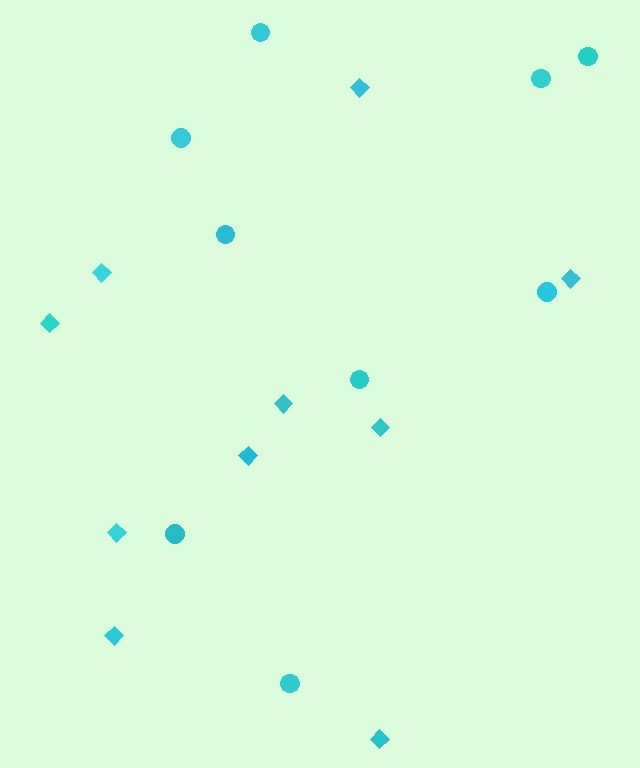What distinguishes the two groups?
There are 2 groups: one group of diamonds (10) and one group of circles (9).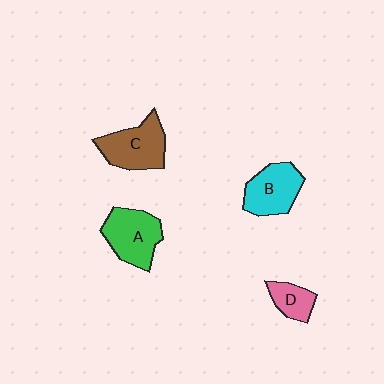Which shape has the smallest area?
Shape D (pink).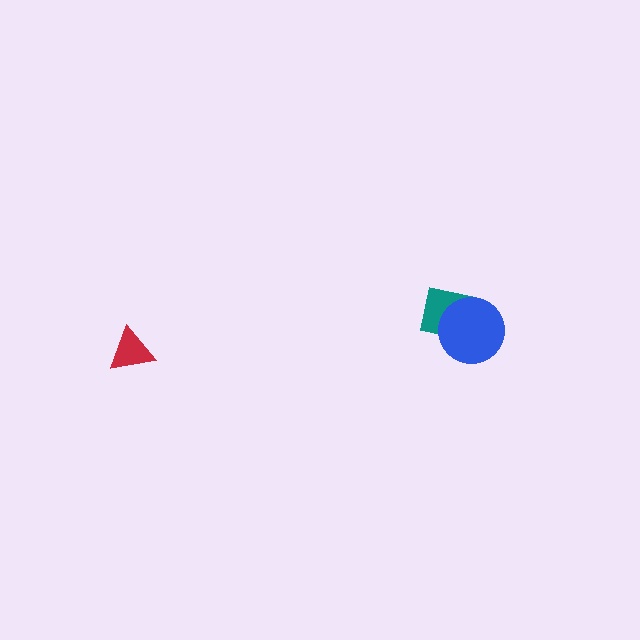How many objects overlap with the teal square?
1 object overlaps with the teal square.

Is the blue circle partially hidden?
No, no other shape covers it.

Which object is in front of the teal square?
The blue circle is in front of the teal square.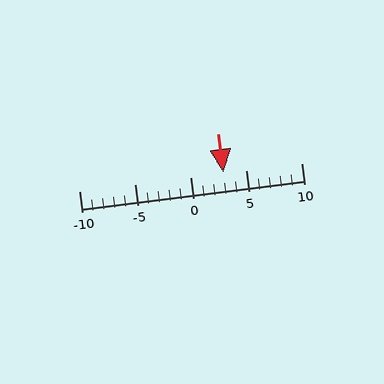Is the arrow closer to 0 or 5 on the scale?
The arrow is closer to 5.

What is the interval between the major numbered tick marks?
The major tick marks are spaced 5 units apart.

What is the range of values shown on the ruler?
The ruler shows values from -10 to 10.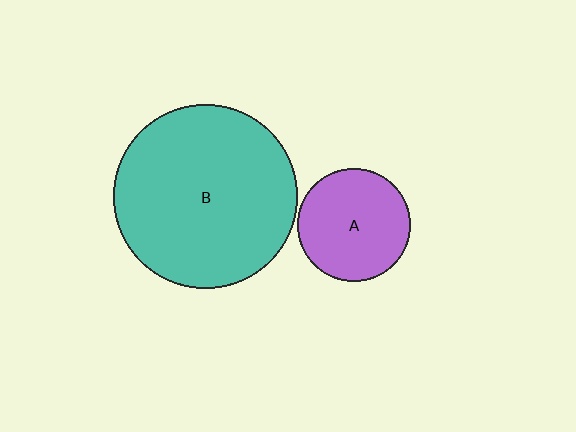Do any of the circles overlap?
No, none of the circles overlap.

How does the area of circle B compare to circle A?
Approximately 2.6 times.